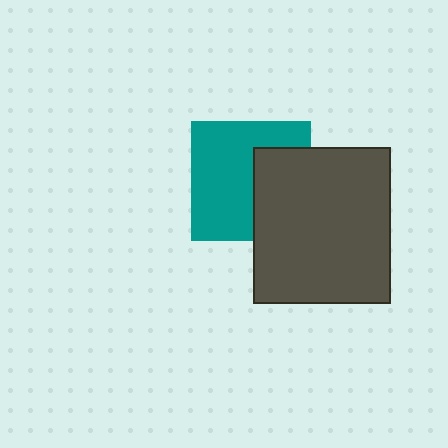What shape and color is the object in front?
The object in front is a dark gray rectangle.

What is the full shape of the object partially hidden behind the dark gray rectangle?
The partially hidden object is a teal square.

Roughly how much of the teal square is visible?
About half of it is visible (roughly 62%).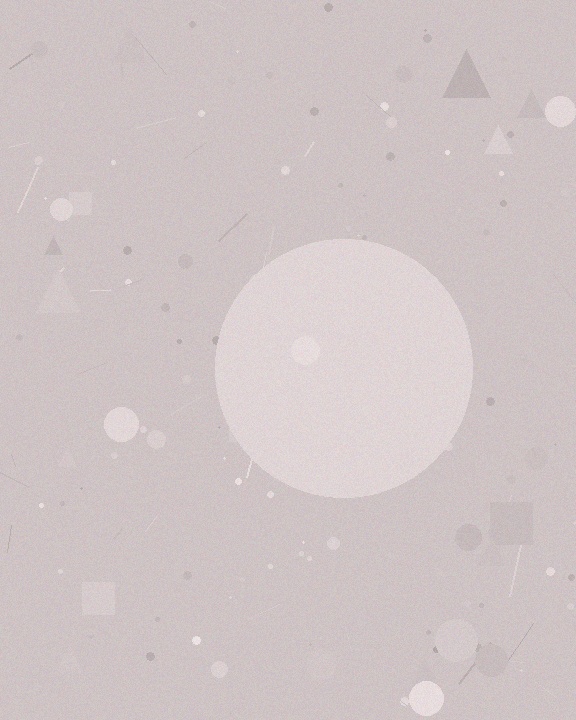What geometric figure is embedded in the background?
A circle is embedded in the background.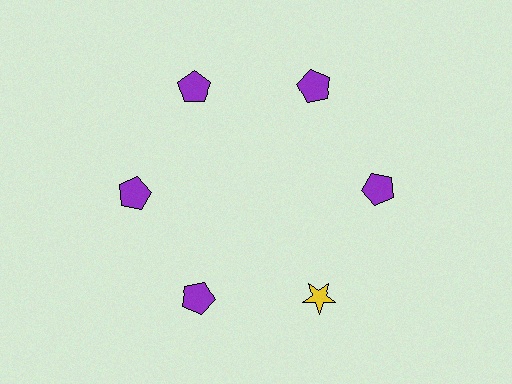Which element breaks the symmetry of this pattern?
The yellow star at roughly the 5 o'clock position breaks the symmetry. All other shapes are purple pentagons.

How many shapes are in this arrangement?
There are 6 shapes arranged in a ring pattern.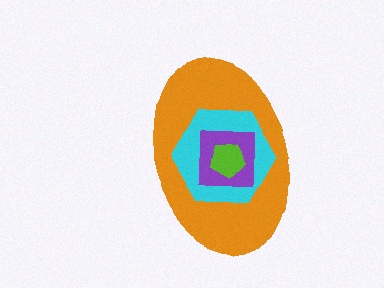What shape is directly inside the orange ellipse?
The cyan hexagon.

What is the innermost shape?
The lime pentagon.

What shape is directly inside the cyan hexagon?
The purple square.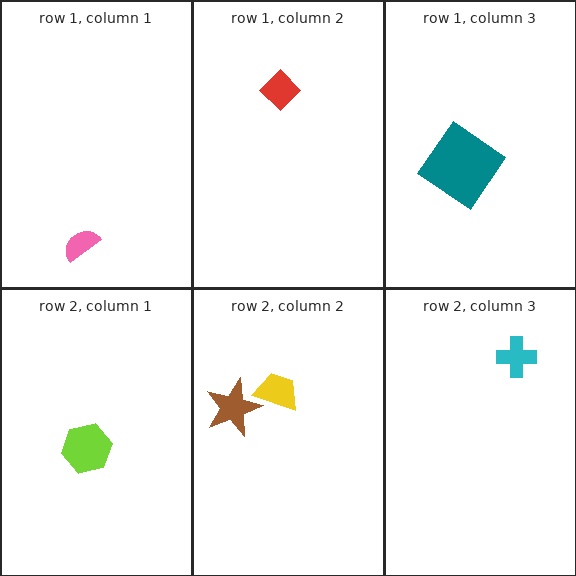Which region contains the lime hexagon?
The row 2, column 1 region.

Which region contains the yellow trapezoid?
The row 2, column 2 region.